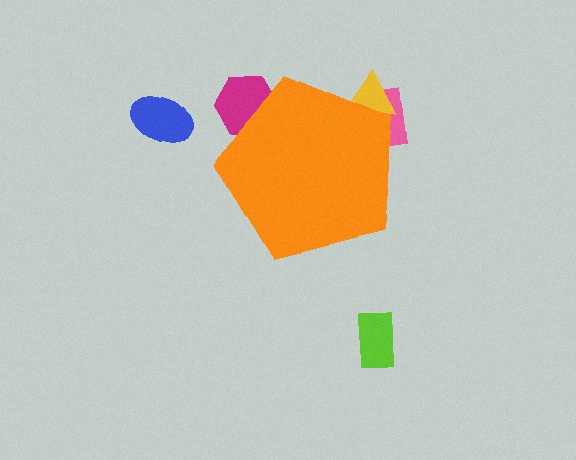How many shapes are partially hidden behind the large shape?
3 shapes are partially hidden.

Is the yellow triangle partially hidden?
Yes, the yellow triangle is partially hidden behind the orange pentagon.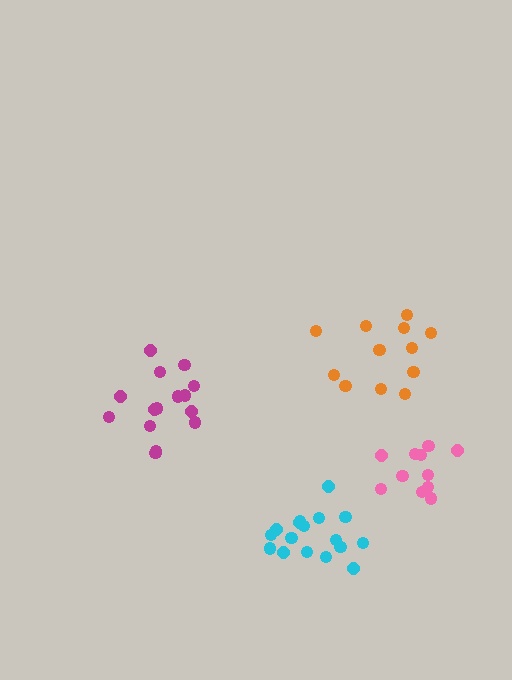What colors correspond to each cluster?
The clusters are colored: magenta, cyan, pink, orange.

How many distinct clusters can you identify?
There are 4 distinct clusters.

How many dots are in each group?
Group 1: 15 dots, Group 2: 17 dots, Group 3: 11 dots, Group 4: 12 dots (55 total).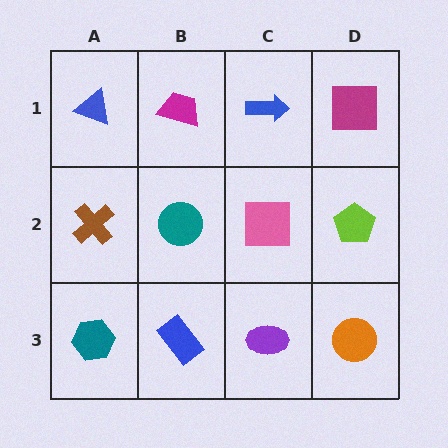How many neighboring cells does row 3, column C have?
3.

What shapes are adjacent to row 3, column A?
A brown cross (row 2, column A), a blue rectangle (row 3, column B).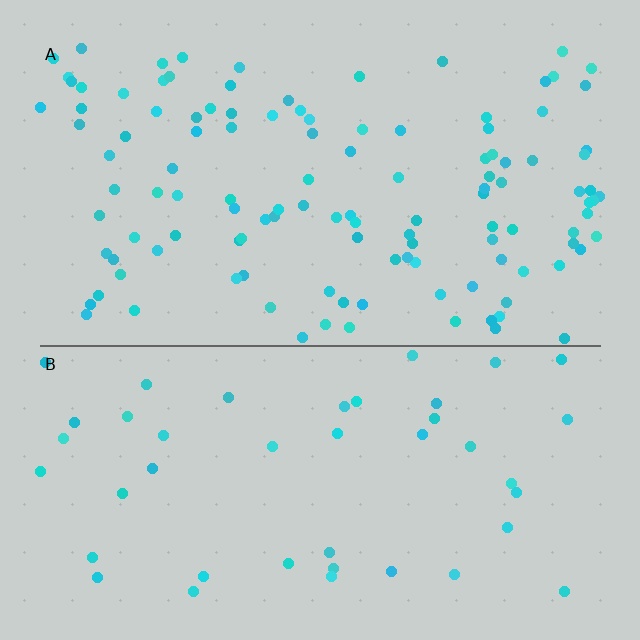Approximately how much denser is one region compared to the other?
Approximately 2.7× — region A over region B.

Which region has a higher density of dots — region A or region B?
A (the top).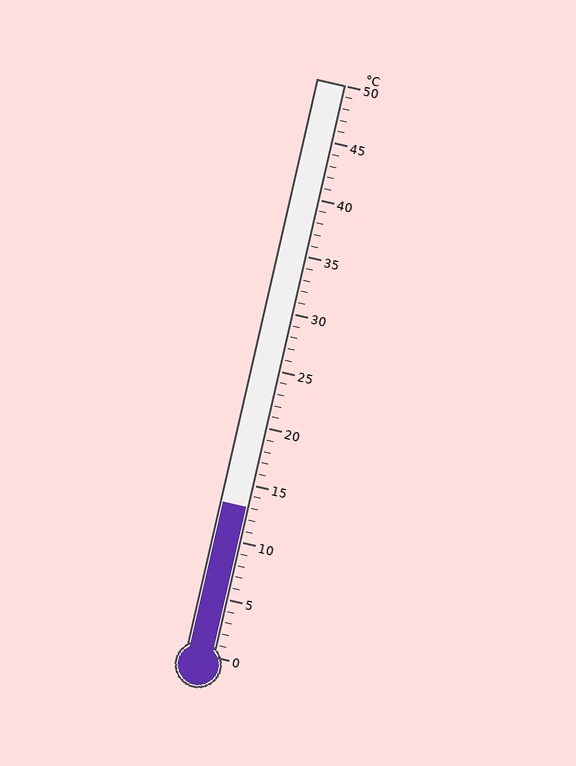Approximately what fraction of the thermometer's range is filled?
The thermometer is filled to approximately 25% of its range.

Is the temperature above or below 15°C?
The temperature is below 15°C.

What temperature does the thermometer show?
The thermometer shows approximately 13°C.